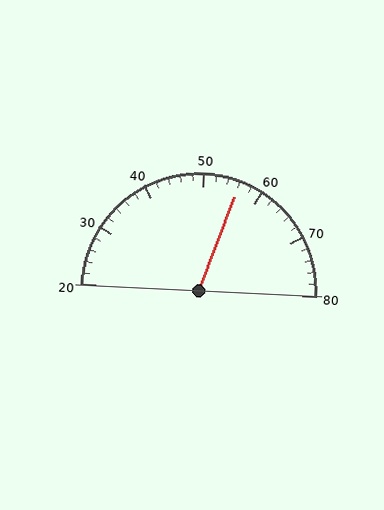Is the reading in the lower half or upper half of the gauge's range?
The reading is in the upper half of the range (20 to 80).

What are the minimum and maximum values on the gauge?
The gauge ranges from 20 to 80.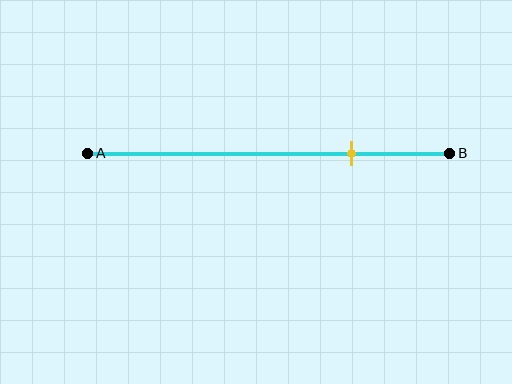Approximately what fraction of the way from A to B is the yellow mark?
The yellow mark is approximately 75% of the way from A to B.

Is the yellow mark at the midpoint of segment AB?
No, the mark is at about 75% from A, not at the 50% midpoint.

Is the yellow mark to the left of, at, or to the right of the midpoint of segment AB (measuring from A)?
The yellow mark is to the right of the midpoint of segment AB.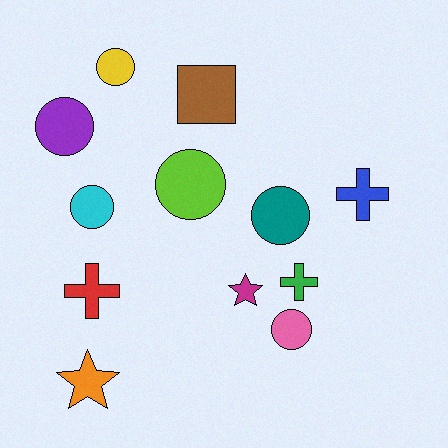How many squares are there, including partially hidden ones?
There is 1 square.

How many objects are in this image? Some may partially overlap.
There are 12 objects.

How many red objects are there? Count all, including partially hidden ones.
There is 1 red object.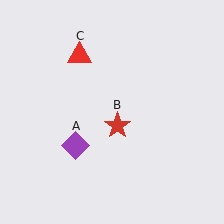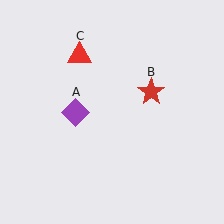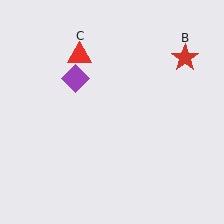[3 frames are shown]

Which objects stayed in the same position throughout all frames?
Red triangle (object C) remained stationary.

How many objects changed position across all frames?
2 objects changed position: purple diamond (object A), red star (object B).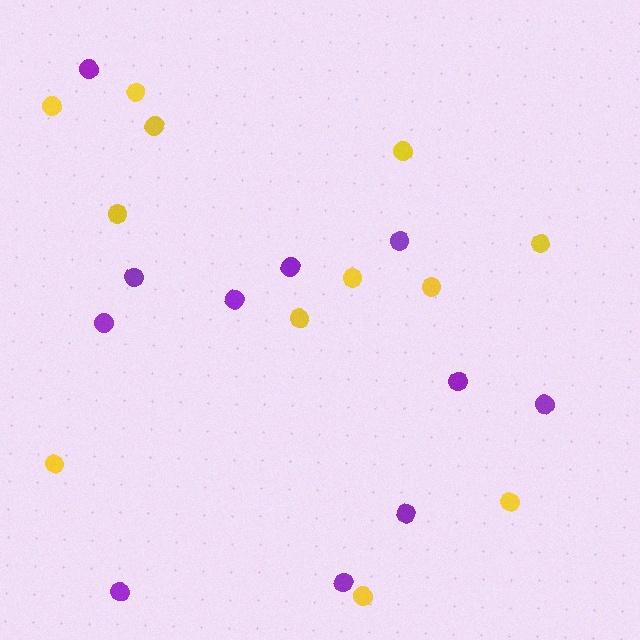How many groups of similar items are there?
There are 2 groups: one group of yellow circles (12) and one group of purple circles (11).